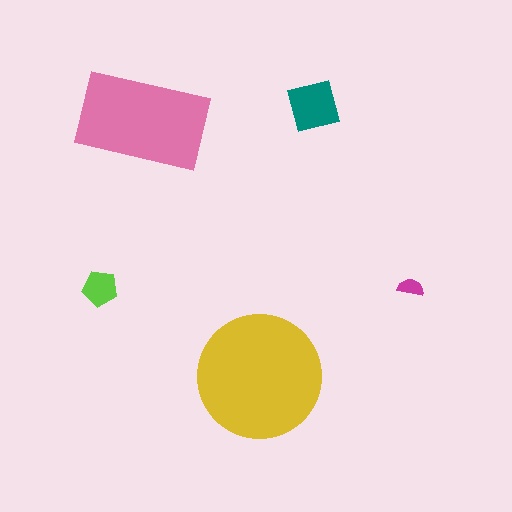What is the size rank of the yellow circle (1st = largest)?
1st.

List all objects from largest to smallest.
The yellow circle, the pink rectangle, the teal square, the lime pentagon, the magenta semicircle.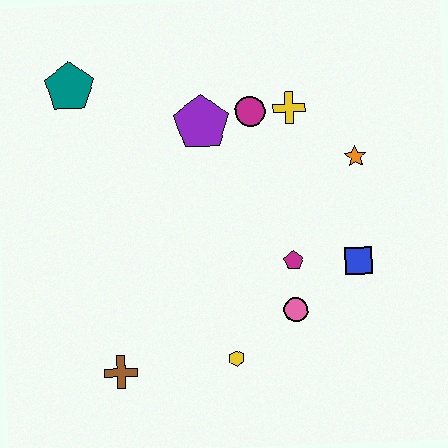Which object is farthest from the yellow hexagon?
The teal pentagon is farthest from the yellow hexagon.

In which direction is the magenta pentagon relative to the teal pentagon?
The magenta pentagon is to the right of the teal pentagon.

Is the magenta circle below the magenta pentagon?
No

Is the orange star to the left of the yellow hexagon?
No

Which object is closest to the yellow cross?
The magenta circle is closest to the yellow cross.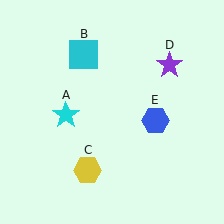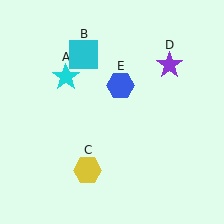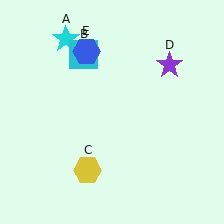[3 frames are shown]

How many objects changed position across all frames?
2 objects changed position: cyan star (object A), blue hexagon (object E).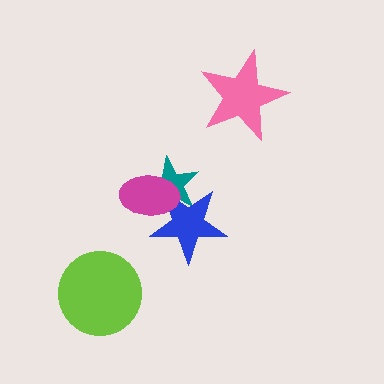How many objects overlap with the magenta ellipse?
2 objects overlap with the magenta ellipse.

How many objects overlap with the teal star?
2 objects overlap with the teal star.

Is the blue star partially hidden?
Yes, it is partially covered by another shape.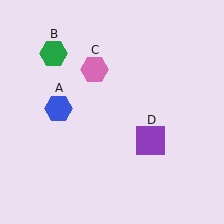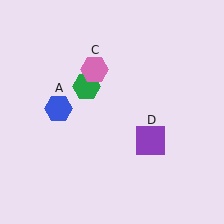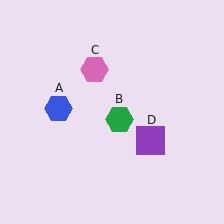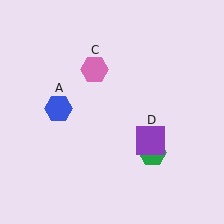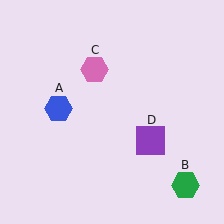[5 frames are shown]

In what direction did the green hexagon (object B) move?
The green hexagon (object B) moved down and to the right.